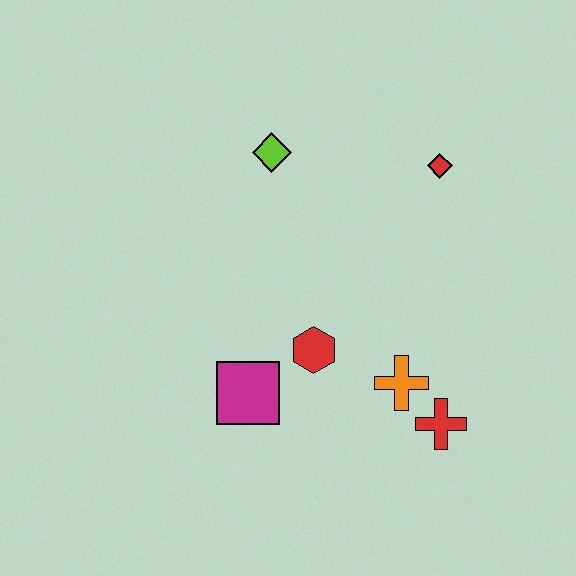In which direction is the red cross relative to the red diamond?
The red cross is below the red diamond.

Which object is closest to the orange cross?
The red cross is closest to the orange cross.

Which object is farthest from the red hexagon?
The red diamond is farthest from the red hexagon.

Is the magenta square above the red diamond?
No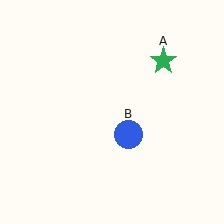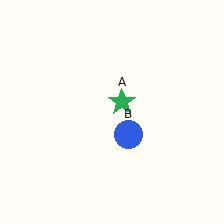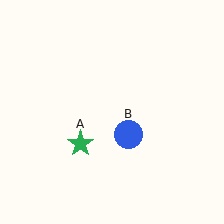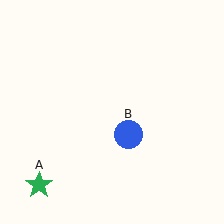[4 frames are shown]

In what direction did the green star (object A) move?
The green star (object A) moved down and to the left.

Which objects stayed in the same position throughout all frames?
Blue circle (object B) remained stationary.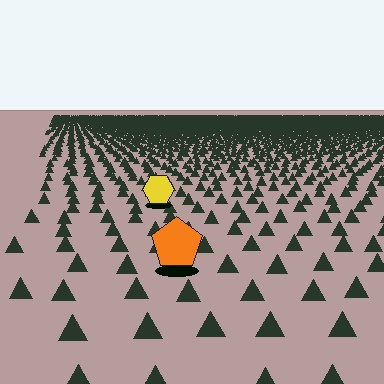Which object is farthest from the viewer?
The yellow hexagon is farthest from the viewer. It appears smaller and the ground texture around it is denser.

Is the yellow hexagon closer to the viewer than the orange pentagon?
No. The orange pentagon is closer — you can tell from the texture gradient: the ground texture is coarser near it.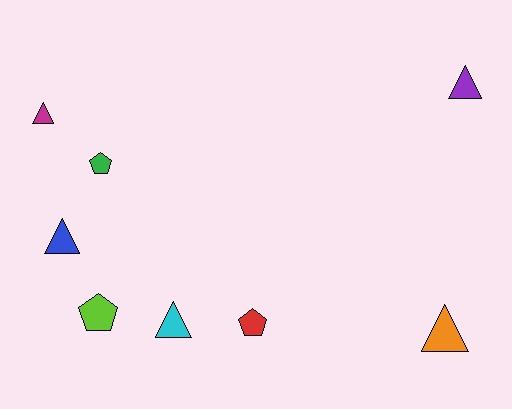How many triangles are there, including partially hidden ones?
There are 5 triangles.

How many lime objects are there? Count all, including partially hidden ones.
There is 1 lime object.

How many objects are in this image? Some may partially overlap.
There are 8 objects.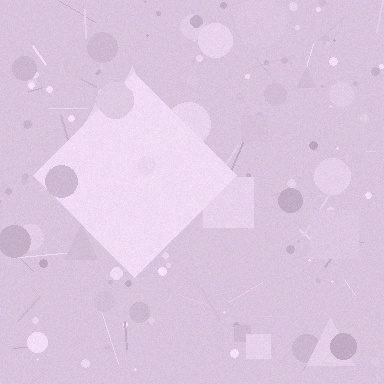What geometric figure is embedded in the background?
A diamond is embedded in the background.